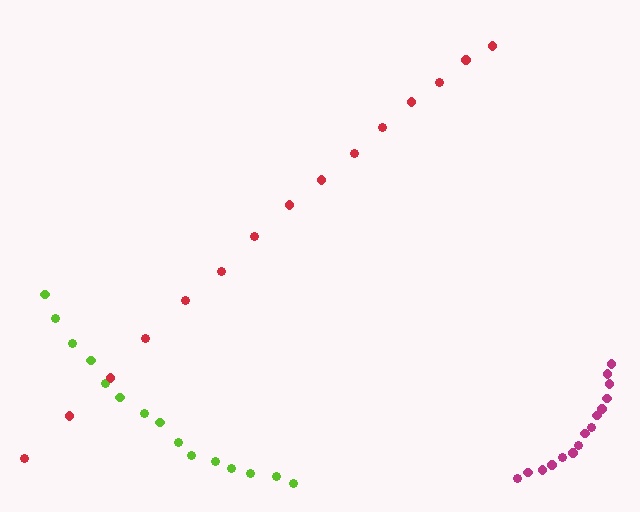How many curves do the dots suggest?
There are 3 distinct paths.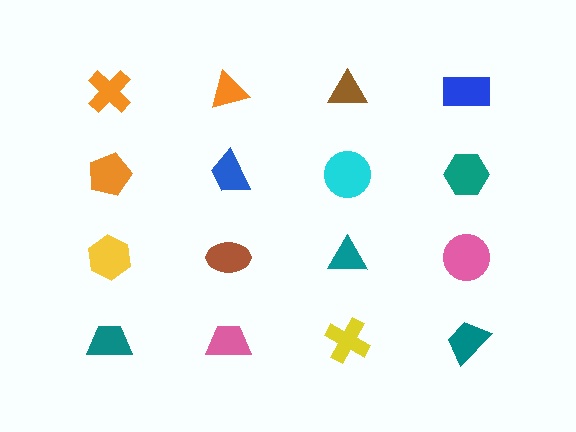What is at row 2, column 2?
A blue trapezoid.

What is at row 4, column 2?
A pink trapezoid.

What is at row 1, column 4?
A blue rectangle.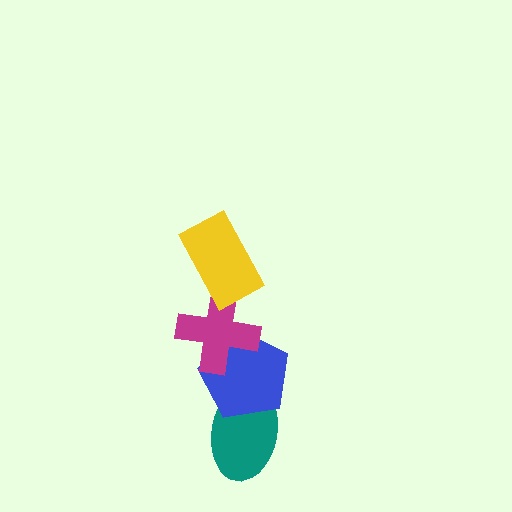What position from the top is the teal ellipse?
The teal ellipse is 4th from the top.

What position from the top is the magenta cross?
The magenta cross is 2nd from the top.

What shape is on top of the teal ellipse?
The blue pentagon is on top of the teal ellipse.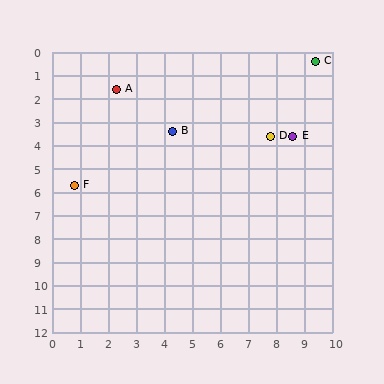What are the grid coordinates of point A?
Point A is at approximately (2.3, 1.6).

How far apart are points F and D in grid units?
Points F and D are about 7.3 grid units apart.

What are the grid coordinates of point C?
Point C is at approximately (9.4, 0.4).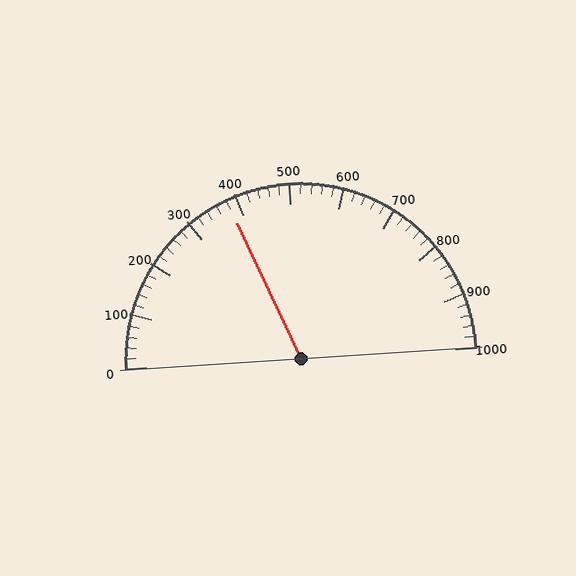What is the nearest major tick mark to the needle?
The nearest major tick mark is 400.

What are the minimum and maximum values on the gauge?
The gauge ranges from 0 to 1000.